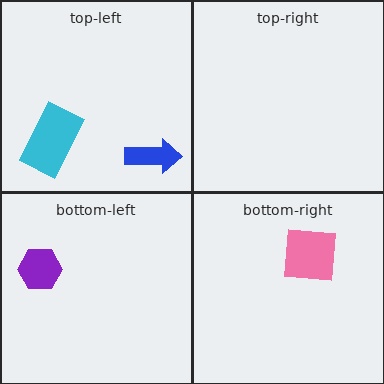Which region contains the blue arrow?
The top-left region.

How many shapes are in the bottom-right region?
1.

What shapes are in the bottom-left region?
The purple hexagon.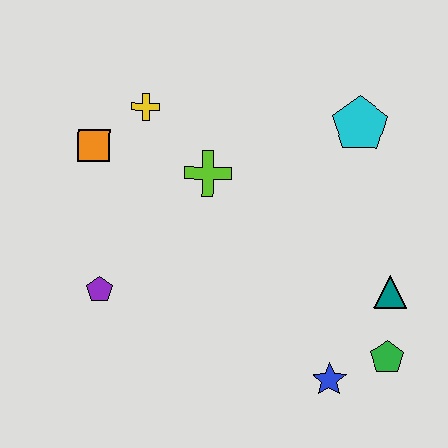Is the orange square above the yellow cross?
No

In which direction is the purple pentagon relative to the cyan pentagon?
The purple pentagon is to the left of the cyan pentagon.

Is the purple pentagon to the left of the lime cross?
Yes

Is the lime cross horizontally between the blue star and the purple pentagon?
Yes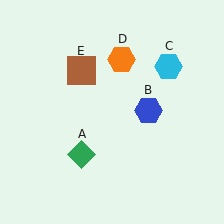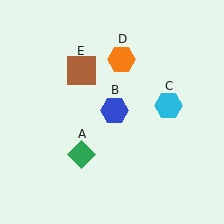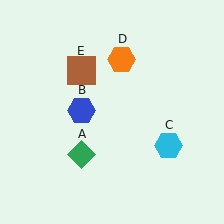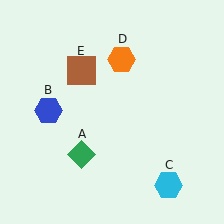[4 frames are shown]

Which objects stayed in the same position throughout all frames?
Green diamond (object A) and orange hexagon (object D) and brown square (object E) remained stationary.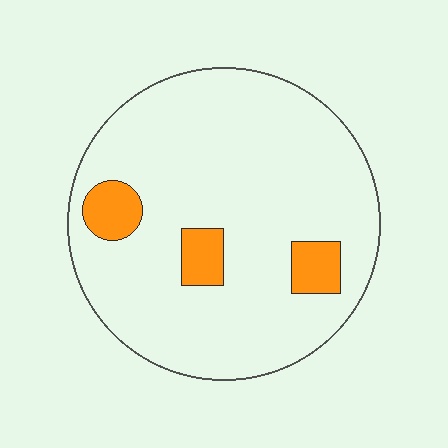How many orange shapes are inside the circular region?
3.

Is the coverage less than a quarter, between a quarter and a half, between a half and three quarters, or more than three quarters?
Less than a quarter.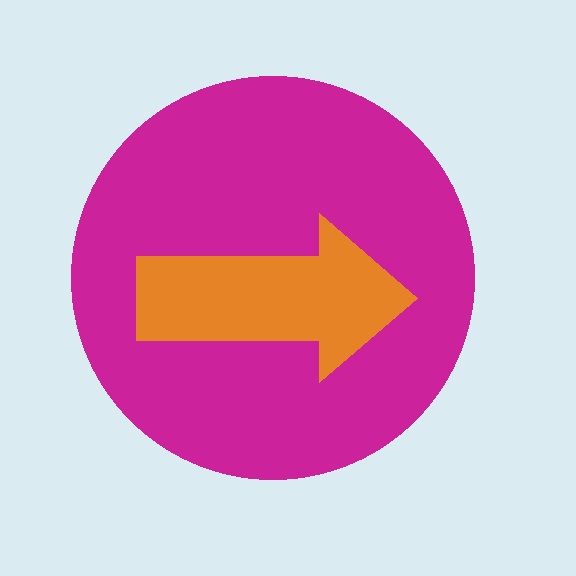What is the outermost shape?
The magenta circle.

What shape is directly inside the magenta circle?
The orange arrow.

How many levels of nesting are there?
2.